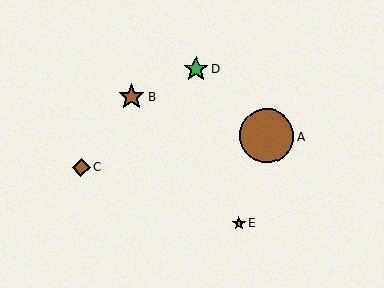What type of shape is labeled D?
Shape D is a green star.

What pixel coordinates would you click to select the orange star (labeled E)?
Click at (239, 223) to select the orange star E.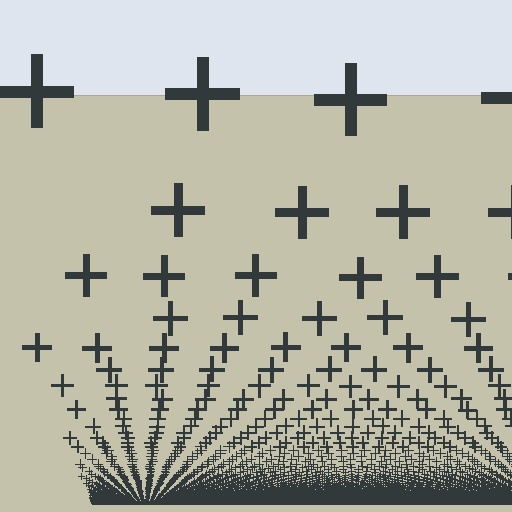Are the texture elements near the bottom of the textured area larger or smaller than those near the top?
Smaller. The gradient is inverted — elements near the bottom are smaller and denser.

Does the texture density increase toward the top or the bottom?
Density increases toward the bottom.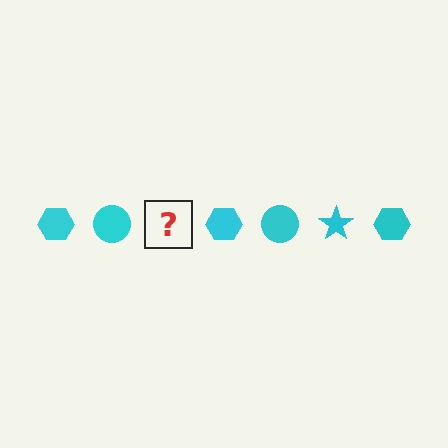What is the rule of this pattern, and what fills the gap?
The rule is that the pattern cycles through hexagon, circle, star shapes in cyan. The gap should be filled with a cyan star.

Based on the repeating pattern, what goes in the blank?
The blank should be a cyan star.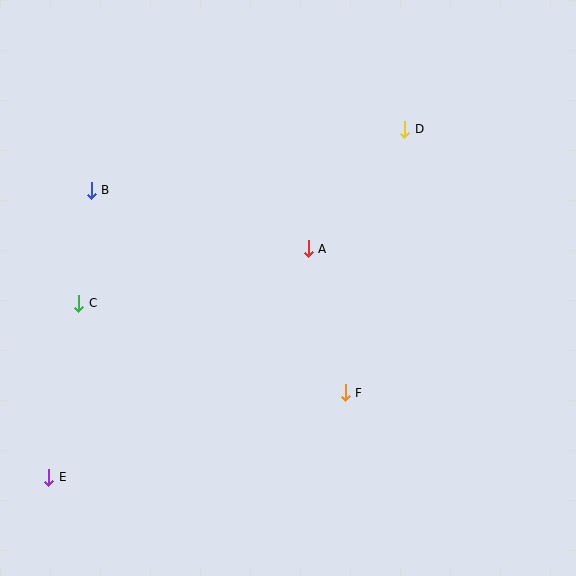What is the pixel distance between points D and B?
The distance between D and B is 319 pixels.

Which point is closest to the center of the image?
Point A at (308, 249) is closest to the center.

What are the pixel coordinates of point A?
Point A is at (308, 249).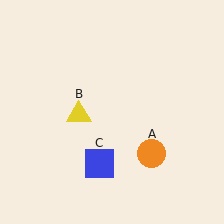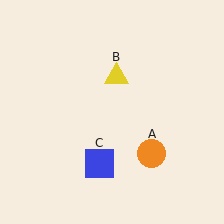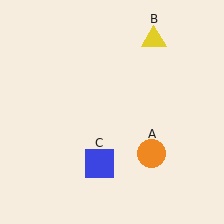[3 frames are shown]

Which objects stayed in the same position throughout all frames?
Orange circle (object A) and blue square (object C) remained stationary.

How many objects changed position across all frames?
1 object changed position: yellow triangle (object B).